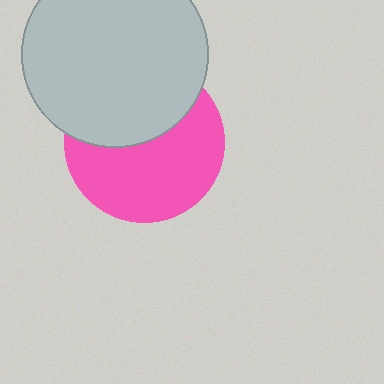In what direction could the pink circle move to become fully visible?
The pink circle could move down. That would shift it out from behind the light gray circle entirely.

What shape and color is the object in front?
The object in front is a light gray circle.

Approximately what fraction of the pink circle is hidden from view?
Roughly 41% of the pink circle is hidden behind the light gray circle.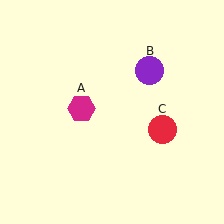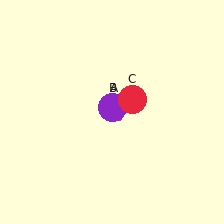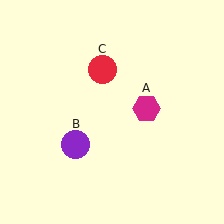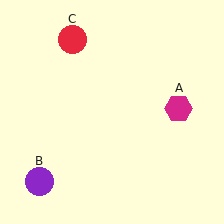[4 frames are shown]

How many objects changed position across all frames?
3 objects changed position: magenta hexagon (object A), purple circle (object B), red circle (object C).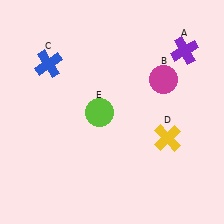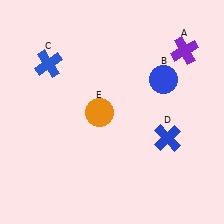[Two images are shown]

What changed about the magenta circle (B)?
In Image 1, B is magenta. In Image 2, it changed to blue.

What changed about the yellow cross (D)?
In Image 1, D is yellow. In Image 2, it changed to blue.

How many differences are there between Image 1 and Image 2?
There are 3 differences between the two images.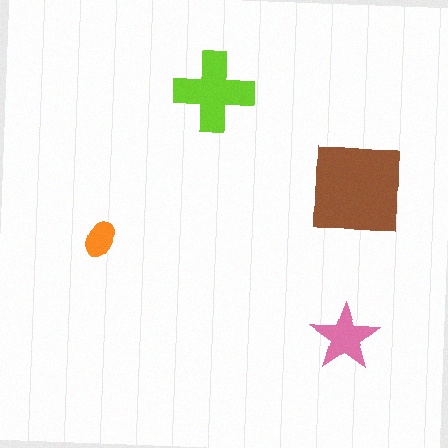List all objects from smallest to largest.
The orange ellipse, the pink star, the lime cross, the brown square.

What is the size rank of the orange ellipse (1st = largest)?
4th.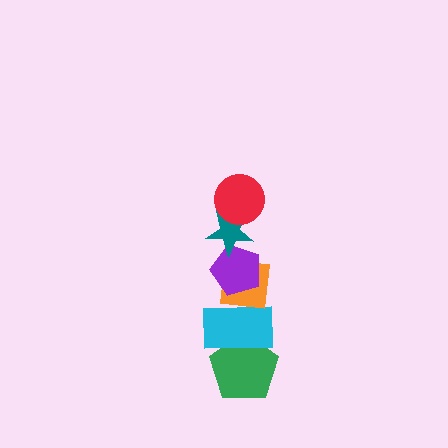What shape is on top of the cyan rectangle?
The orange square is on top of the cyan rectangle.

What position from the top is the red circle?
The red circle is 1st from the top.